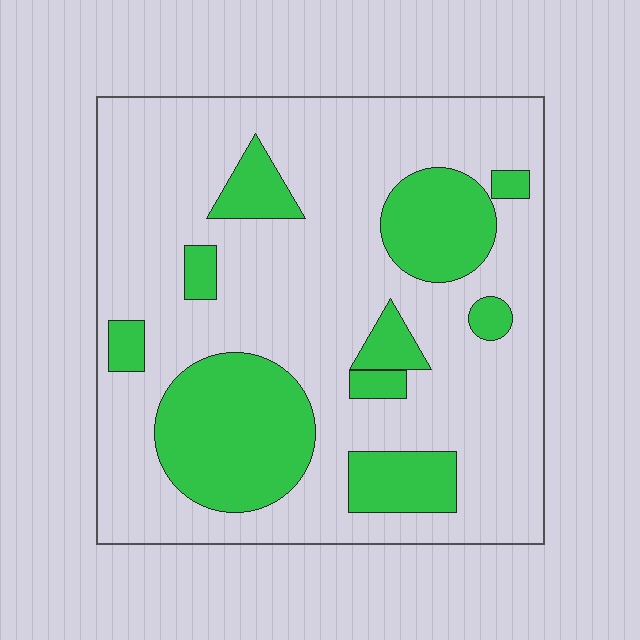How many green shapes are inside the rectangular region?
10.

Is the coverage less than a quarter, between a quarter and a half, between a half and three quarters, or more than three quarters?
Between a quarter and a half.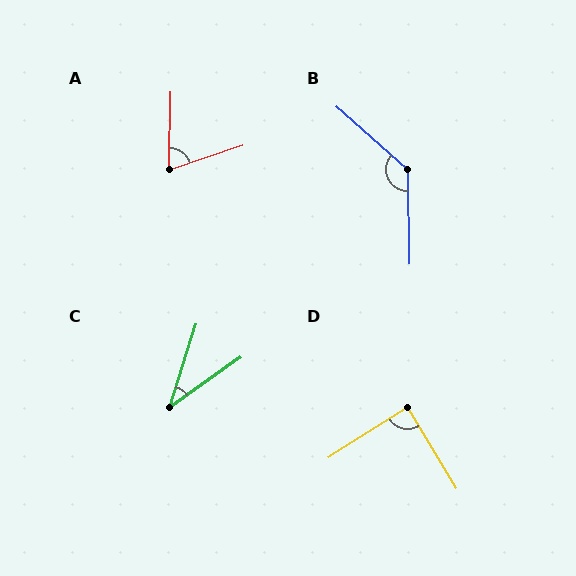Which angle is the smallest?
C, at approximately 38 degrees.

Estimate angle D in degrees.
Approximately 88 degrees.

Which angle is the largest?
B, at approximately 132 degrees.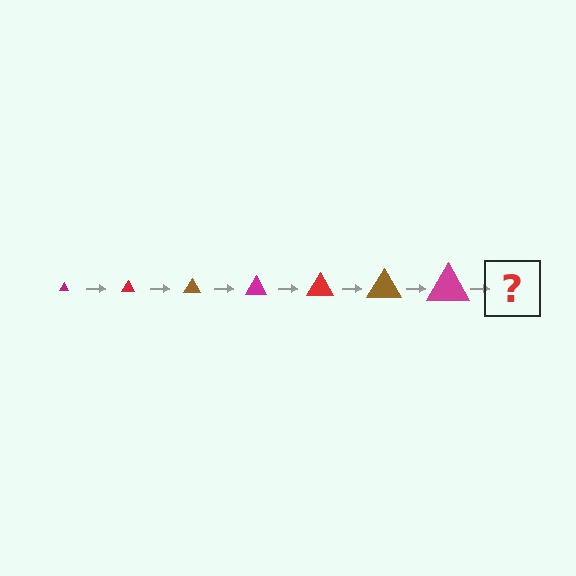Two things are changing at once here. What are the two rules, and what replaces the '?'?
The two rules are that the triangle grows larger each step and the color cycles through magenta, red, and brown. The '?' should be a red triangle, larger than the previous one.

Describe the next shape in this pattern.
It should be a red triangle, larger than the previous one.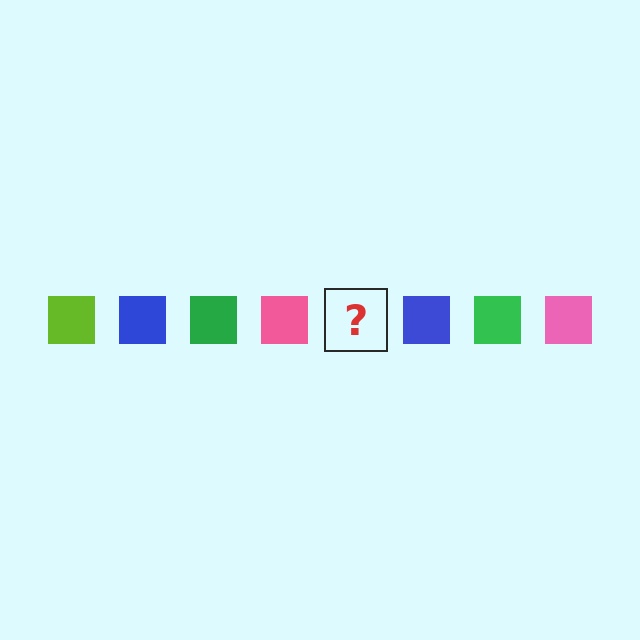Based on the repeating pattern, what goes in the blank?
The blank should be a lime square.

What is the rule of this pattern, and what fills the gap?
The rule is that the pattern cycles through lime, blue, green, pink squares. The gap should be filled with a lime square.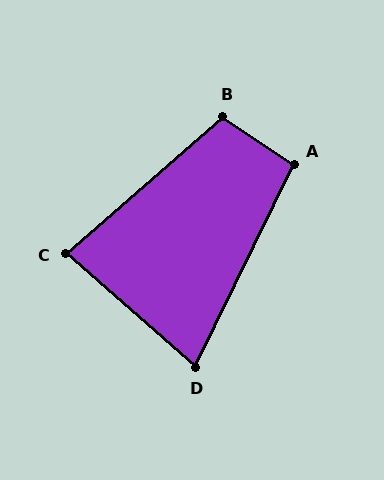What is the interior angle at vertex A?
Approximately 98 degrees (obtuse).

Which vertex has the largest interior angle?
B, at approximately 105 degrees.